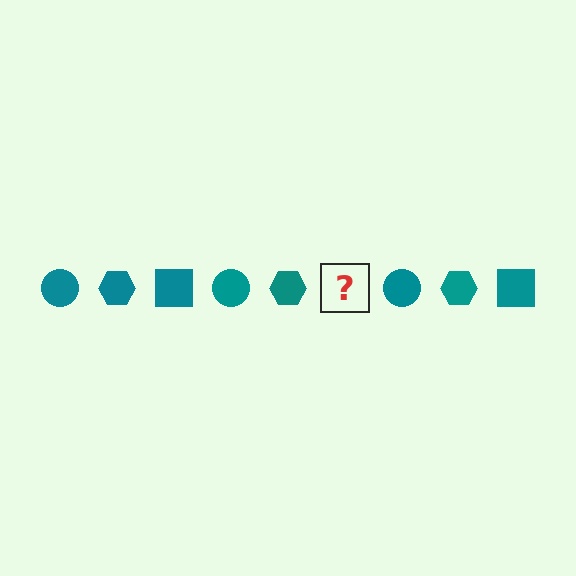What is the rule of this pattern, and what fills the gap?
The rule is that the pattern cycles through circle, hexagon, square shapes in teal. The gap should be filled with a teal square.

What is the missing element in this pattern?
The missing element is a teal square.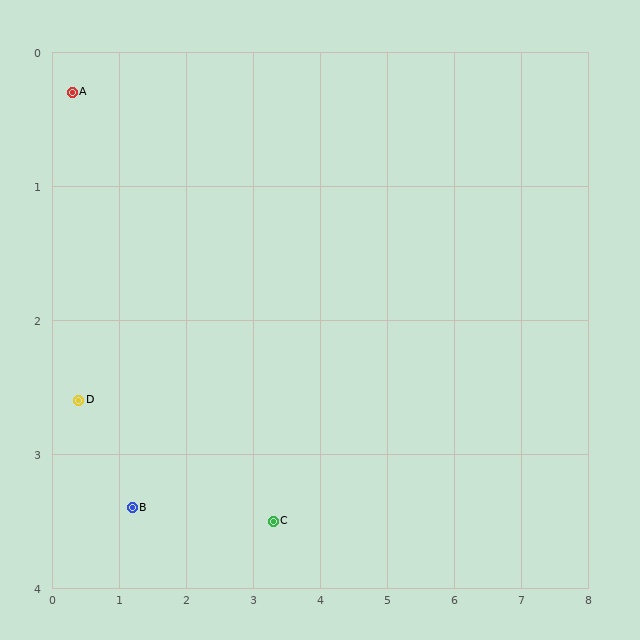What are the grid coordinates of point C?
Point C is at approximately (3.3, 3.5).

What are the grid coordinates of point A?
Point A is at approximately (0.3, 0.3).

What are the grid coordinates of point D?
Point D is at approximately (0.4, 2.6).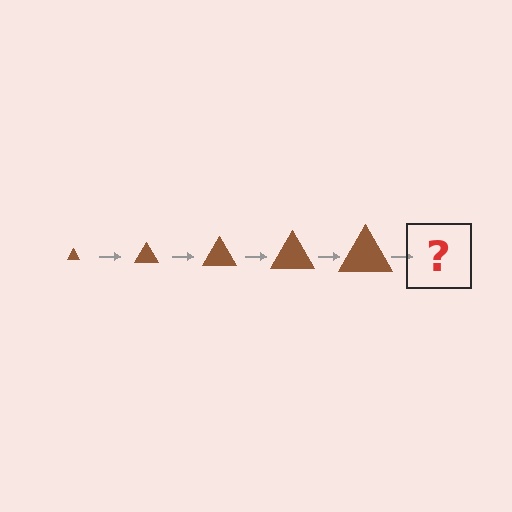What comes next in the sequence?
The next element should be a brown triangle, larger than the previous one.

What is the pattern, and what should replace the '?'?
The pattern is that the triangle gets progressively larger each step. The '?' should be a brown triangle, larger than the previous one.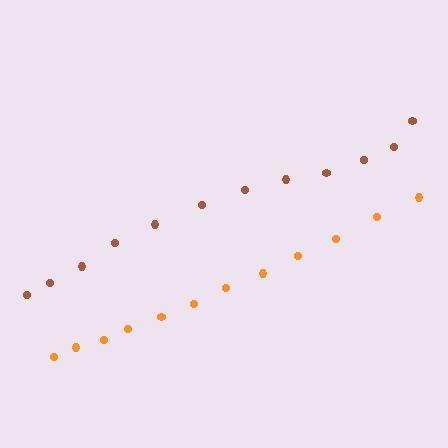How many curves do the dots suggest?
There are 2 distinct paths.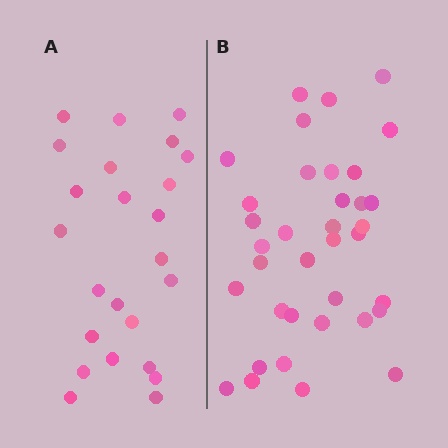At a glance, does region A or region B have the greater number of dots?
Region B (the right region) has more dots.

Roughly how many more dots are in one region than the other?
Region B has roughly 12 or so more dots than region A.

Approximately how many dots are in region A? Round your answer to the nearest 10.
About 20 dots. (The exact count is 24, which rounds to 20.)